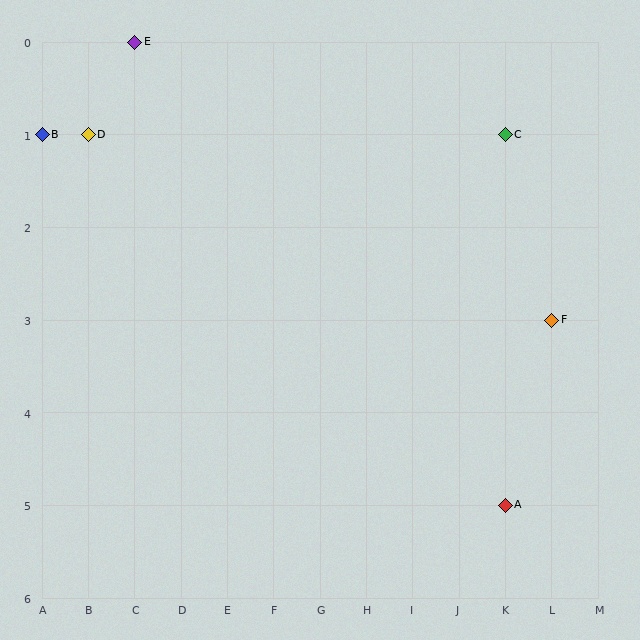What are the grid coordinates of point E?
Point E is at grid coordinates (C, 0).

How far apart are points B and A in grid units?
Points B and A are 10 columns and 4 rows apart (about 10.8 grid units diagonally).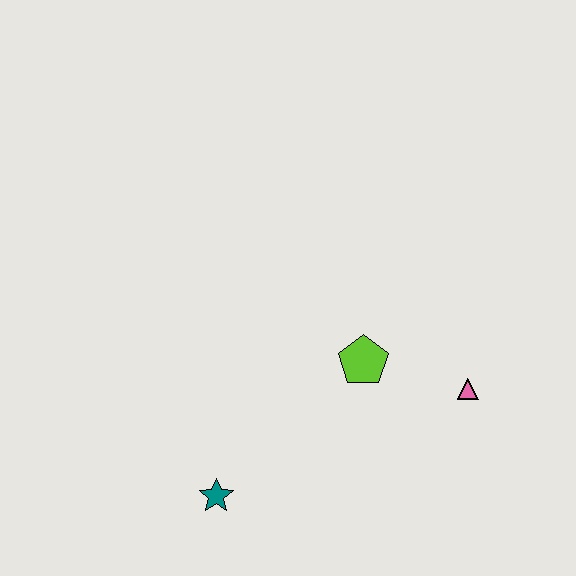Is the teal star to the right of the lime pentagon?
No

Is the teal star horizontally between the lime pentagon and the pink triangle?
No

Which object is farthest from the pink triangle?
The teal star is farthest from the pink triangle.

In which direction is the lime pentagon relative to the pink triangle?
The lime pentagon is to the left of the pink triangle.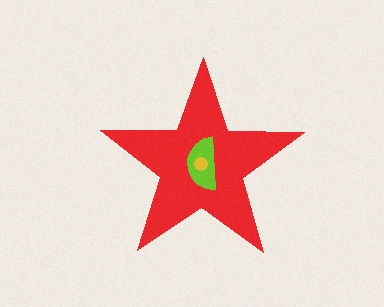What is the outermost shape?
The red star.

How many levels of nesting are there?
3.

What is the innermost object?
The yellow circle.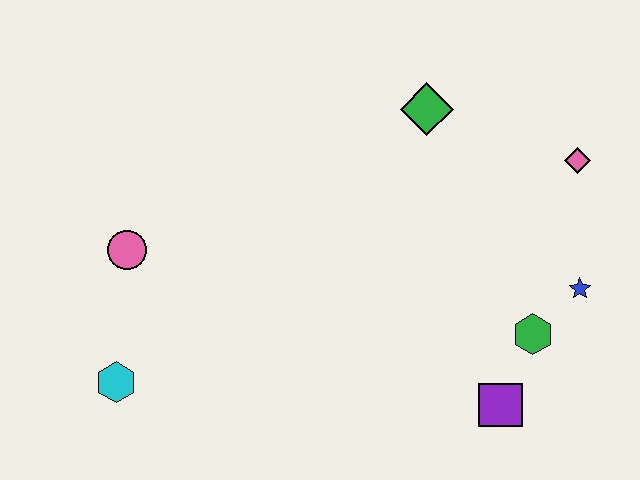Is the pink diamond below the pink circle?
No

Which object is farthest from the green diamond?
The cyan hexagon is farthest from the green diamond.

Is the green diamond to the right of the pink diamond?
No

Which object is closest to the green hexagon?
The blue star is closest to the green hexagon.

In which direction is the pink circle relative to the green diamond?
The pink circle is to the left of the green diamond.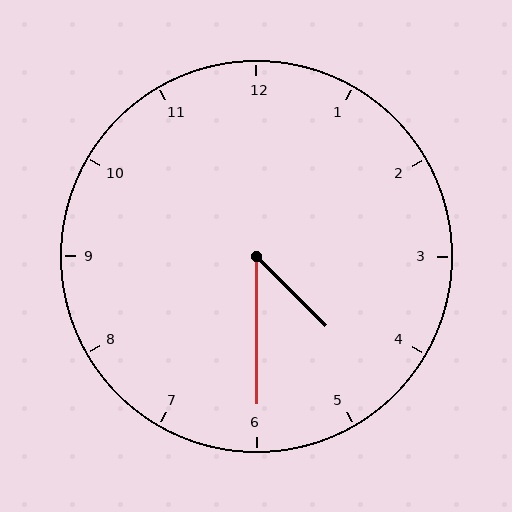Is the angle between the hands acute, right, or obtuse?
It is acute.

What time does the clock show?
4:30.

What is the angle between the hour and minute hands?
Approximately 45 degrees.